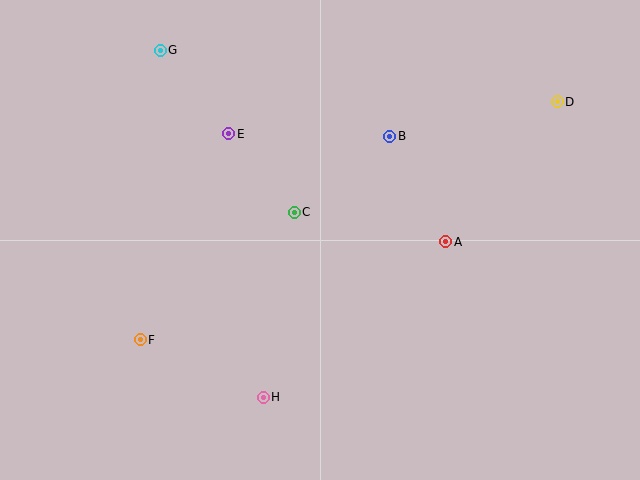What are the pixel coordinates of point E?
Point E is at (229, 134).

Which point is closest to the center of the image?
Point C at (294, 212) is closest to the center.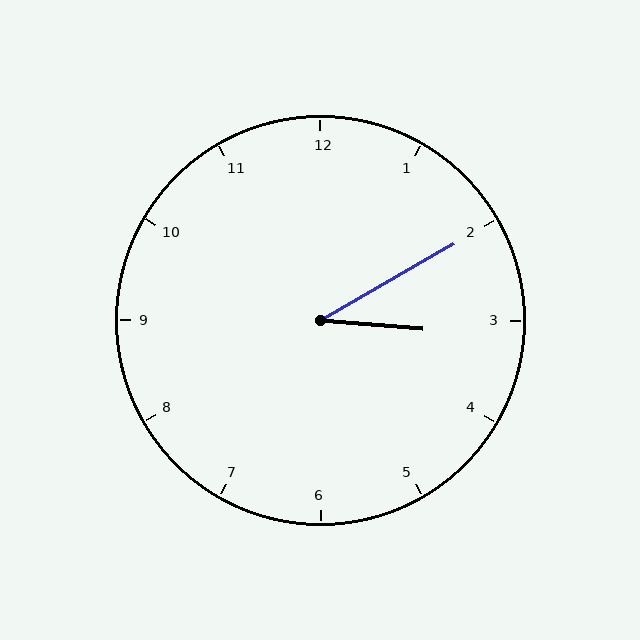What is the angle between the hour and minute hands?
Approximately 35 degrees.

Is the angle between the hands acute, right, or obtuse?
It is acute.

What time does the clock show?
3:10.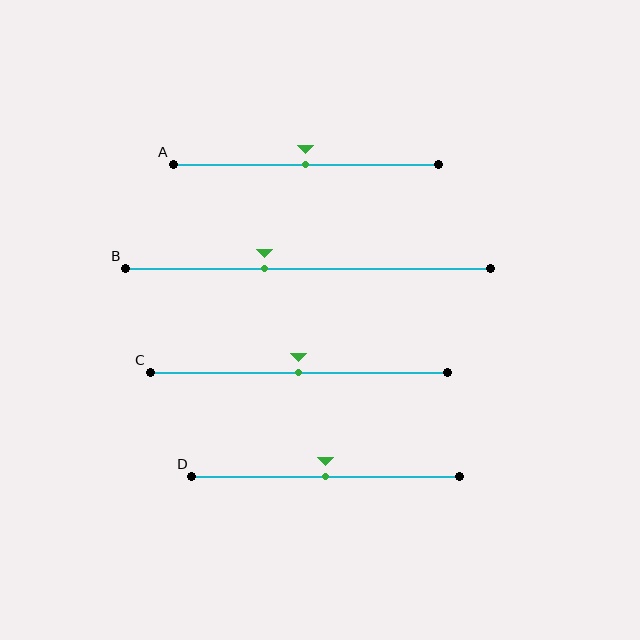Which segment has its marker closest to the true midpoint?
Segment A has its marker closest to the true midpoint.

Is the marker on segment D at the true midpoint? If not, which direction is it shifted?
Yes, the marker on segment D is at the true midpoint.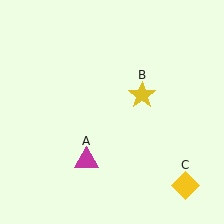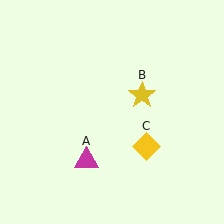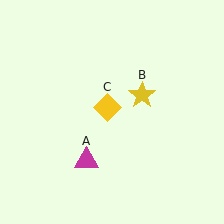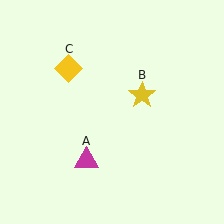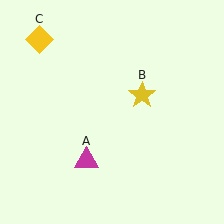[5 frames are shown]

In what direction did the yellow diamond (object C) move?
The yellow diamond (object C) moved up and to the left.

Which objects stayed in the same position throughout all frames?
Magenta triangle (object A) and yellow star (object B) remained stationary.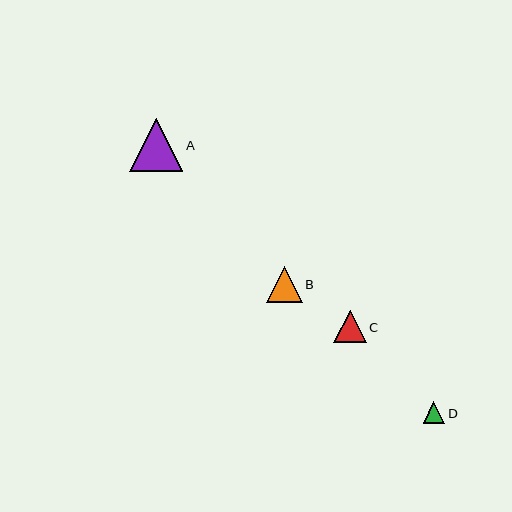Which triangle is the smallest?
Triangle D is the smallest with a size of approximately 22 pixels.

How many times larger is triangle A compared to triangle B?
Triangle A is approximately 1.5 times the size of triangle B.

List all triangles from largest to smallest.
From largest to smallest: A, B, C, D.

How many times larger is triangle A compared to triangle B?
Triangle A is approximately 1.5 times the size of triangle B.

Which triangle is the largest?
Triangle A is the largest with a size of approximately 53 pixels.